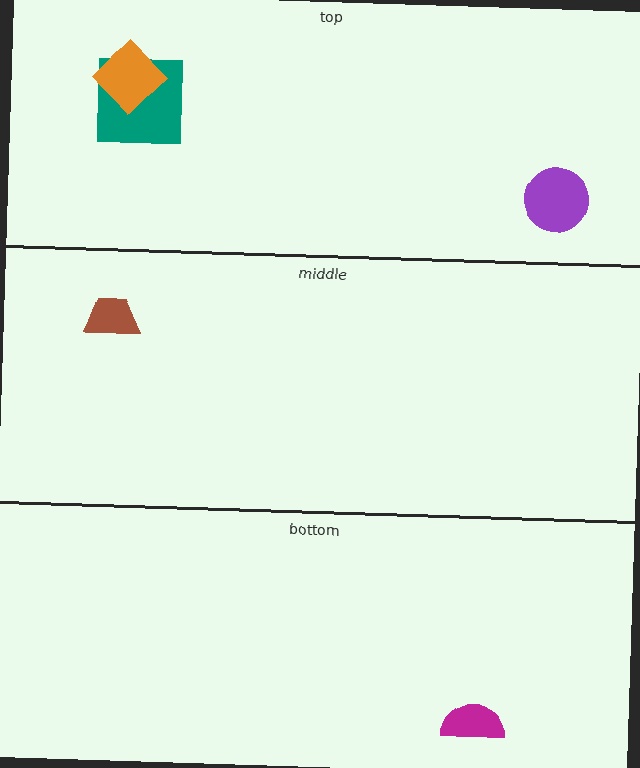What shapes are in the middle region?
The brown trapezoid.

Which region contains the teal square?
The top region.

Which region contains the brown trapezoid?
The middle region.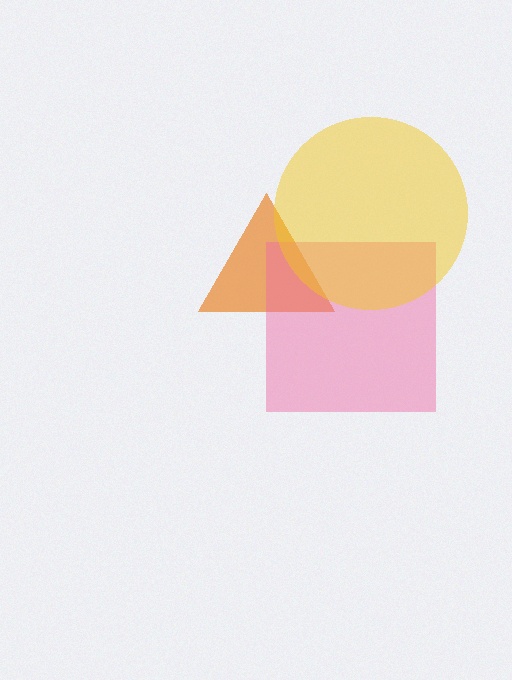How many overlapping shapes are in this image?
There are 3 overlapping shapes in the image.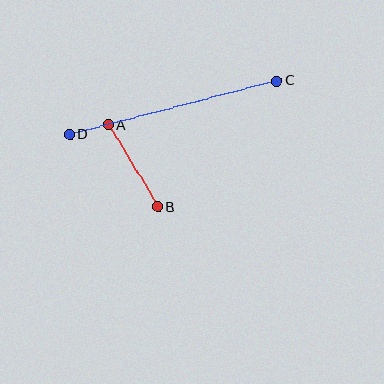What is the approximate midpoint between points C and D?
The midpoint is at approximately (173, 108) pixels.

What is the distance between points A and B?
The distance is approximately 95 pixels.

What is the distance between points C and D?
The distance is approximately 214 pixels.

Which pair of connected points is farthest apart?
Points C and D are farthest apart.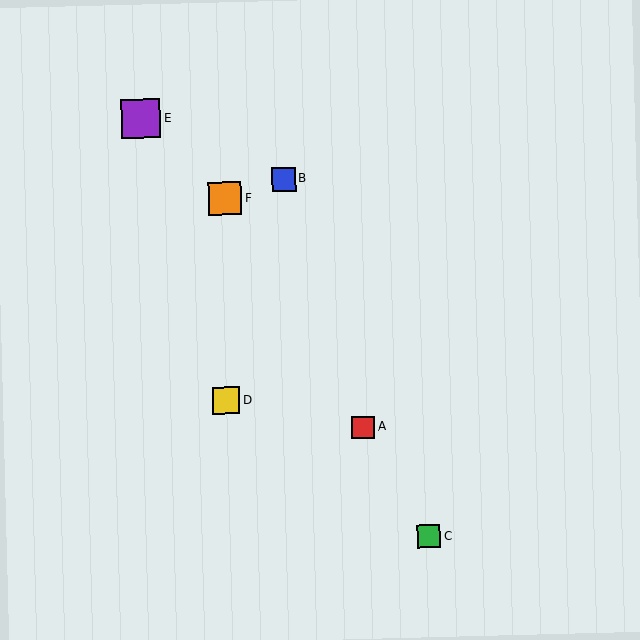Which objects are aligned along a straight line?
Objects A, C, F are aligned along a straight line.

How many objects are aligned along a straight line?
3 objects (A, C, F) are aligned along a straight line.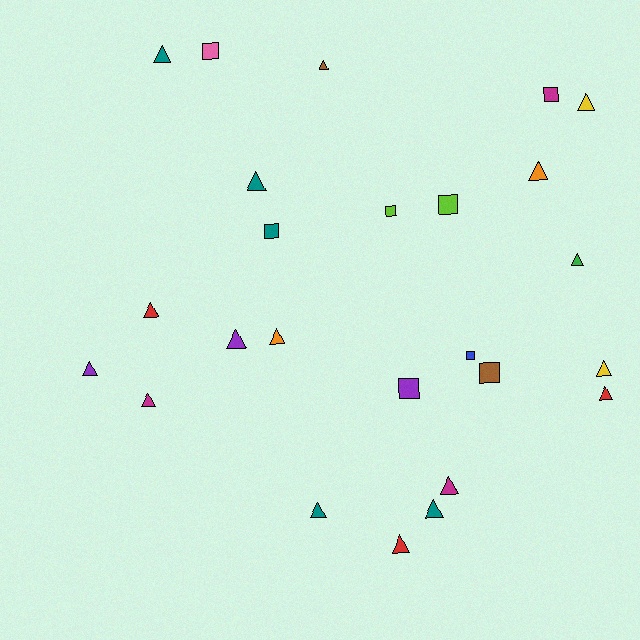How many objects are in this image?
There are 25 objects.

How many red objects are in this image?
There are 3 red objects.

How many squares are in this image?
There are 8 squares.